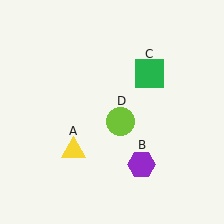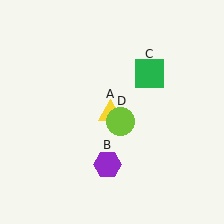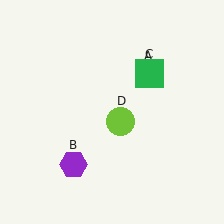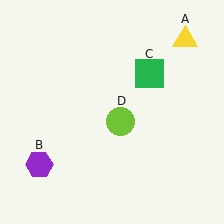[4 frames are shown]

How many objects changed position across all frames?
2 objects changed position: yellow triangle (object A), purple hexagon (object B).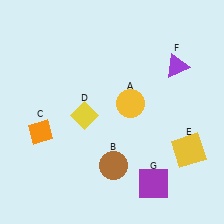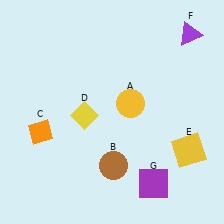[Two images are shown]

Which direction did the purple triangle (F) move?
The purple triangle (F) moved up.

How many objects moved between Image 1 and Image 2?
1 object moved between the two images.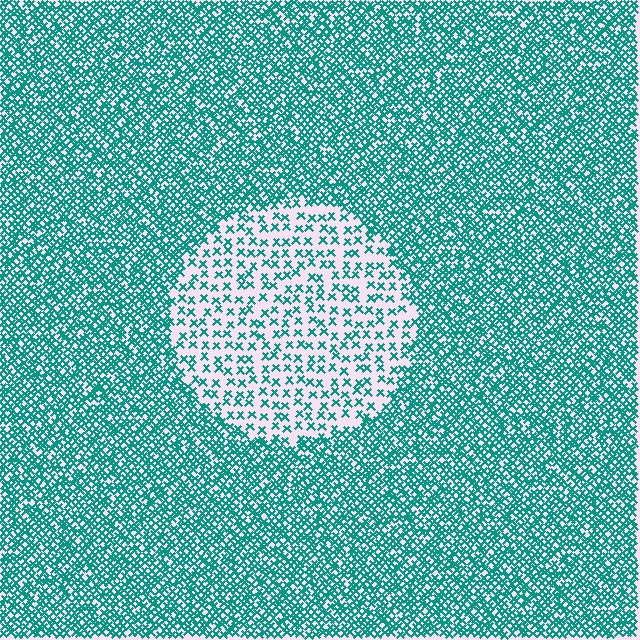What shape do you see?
I see a circle.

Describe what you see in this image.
The image contains small teal elements arranged at two different densities. A circle-shaped region is visible where the elements are less densely packed than the surrounding area.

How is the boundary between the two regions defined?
The boundary is defined by a change in element density (approximately 2.7x ratio). All elements are the same color, size, and shape.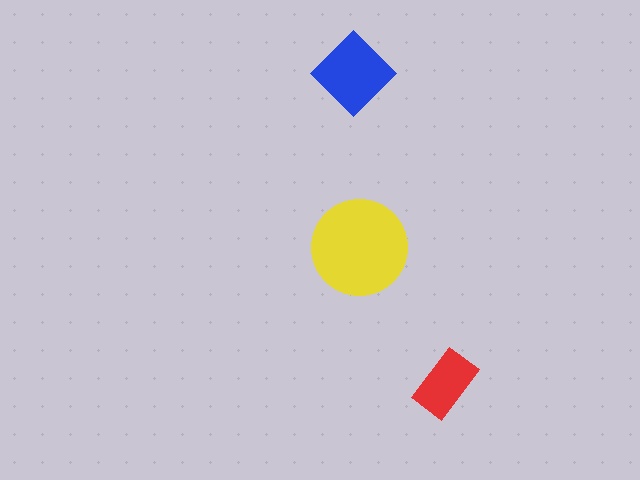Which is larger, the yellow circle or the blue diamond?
The yellow circle.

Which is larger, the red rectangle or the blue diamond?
The blue diamond.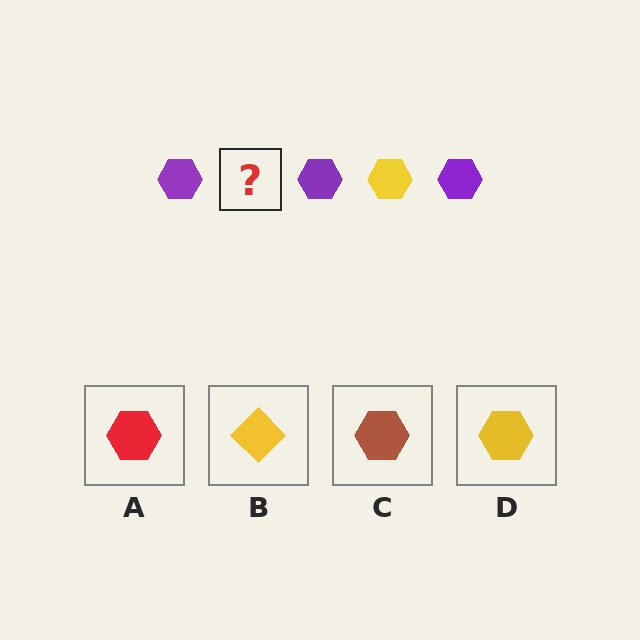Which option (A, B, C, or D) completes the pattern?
D.